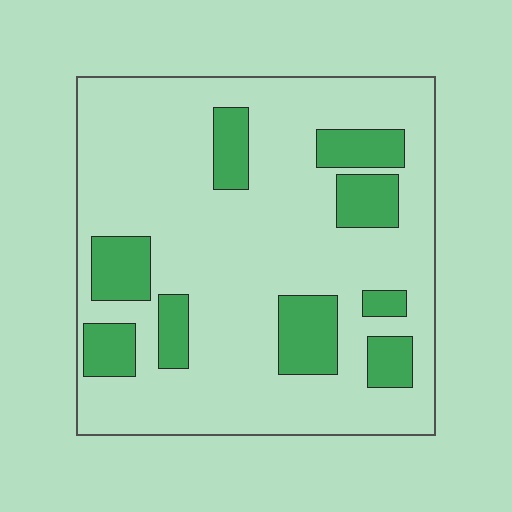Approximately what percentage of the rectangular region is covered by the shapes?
Approximately 20%.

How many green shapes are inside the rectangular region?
9.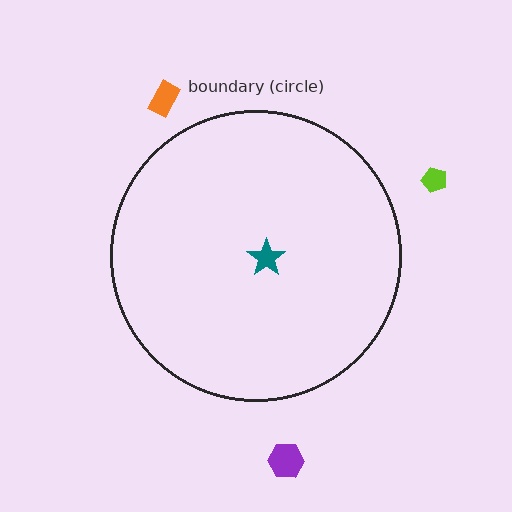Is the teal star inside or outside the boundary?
Inside.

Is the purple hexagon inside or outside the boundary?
Outside.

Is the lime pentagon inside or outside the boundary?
Outside.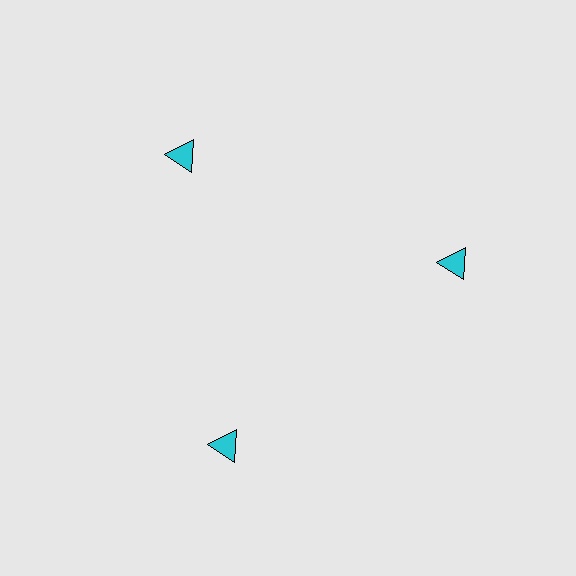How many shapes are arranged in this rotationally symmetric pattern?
There are 3 shapes, arranged in 3 groups of 1.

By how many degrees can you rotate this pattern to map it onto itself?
The pattern maps onto itself every 120 degrees of rotation.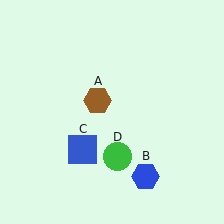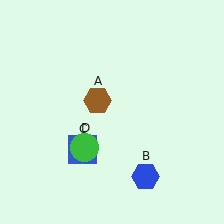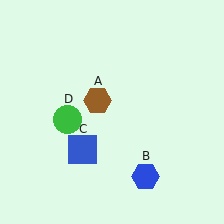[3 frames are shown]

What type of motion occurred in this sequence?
The green circle (object D) rotated clockwise around the center of the scene.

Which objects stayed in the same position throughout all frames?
Brown hexagon (object A) and blue hexagon (object B) and blue square (object C) remained stationary.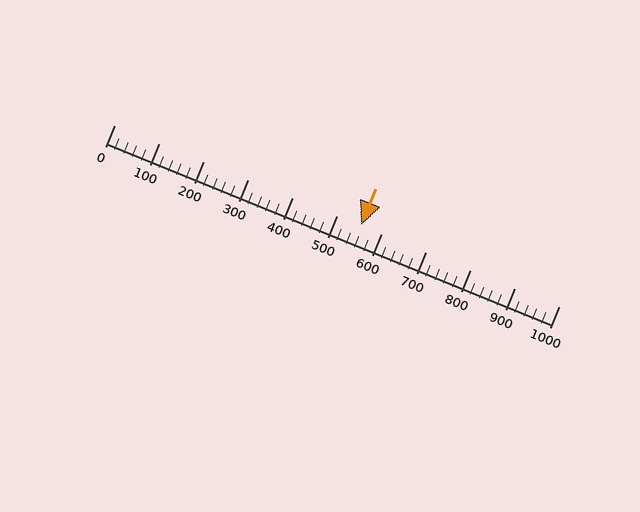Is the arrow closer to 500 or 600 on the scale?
The arrow is closer to 600.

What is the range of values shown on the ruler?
The ruler shows values from 0 to 1000.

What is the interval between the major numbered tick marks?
The major tick marks are spaced 100 units apart.